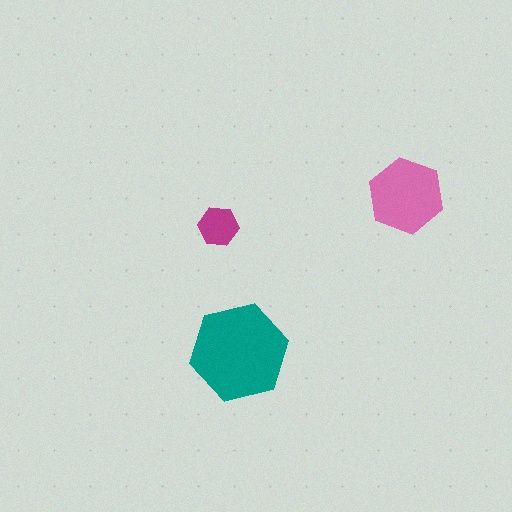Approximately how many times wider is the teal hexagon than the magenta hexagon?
About 2.5 times wider.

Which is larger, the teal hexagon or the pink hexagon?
The teal one.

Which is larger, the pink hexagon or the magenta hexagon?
The pink one.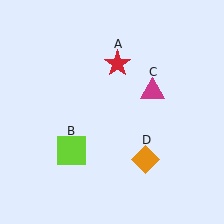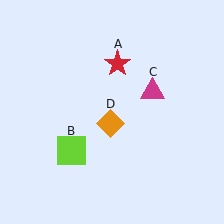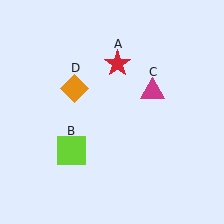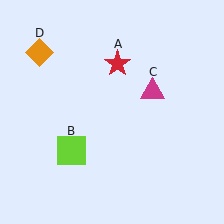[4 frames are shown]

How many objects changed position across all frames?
1 object changed position: orange diamond (object D).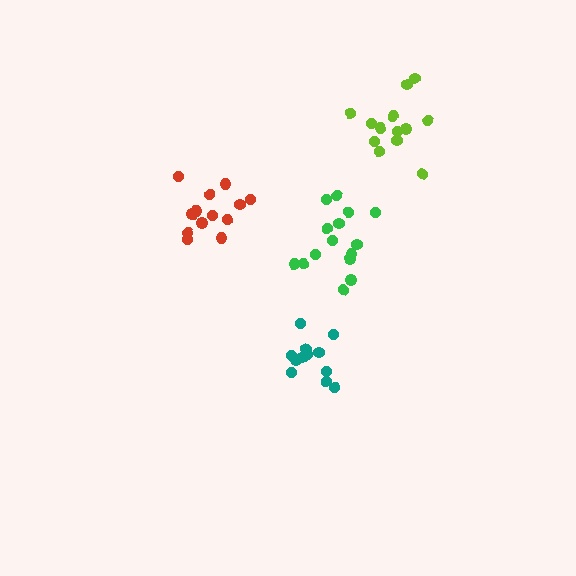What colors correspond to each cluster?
The clusters are colored: red, lime, teal, green.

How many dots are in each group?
Group 1: 13 dots, Group 2: 13 dots, Group 3: 12 dots, Group 4: 15 dots (53 total).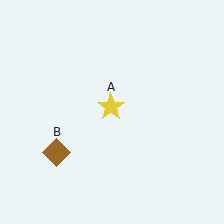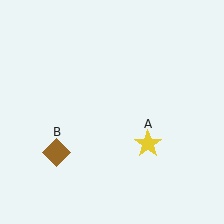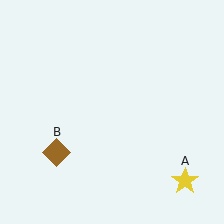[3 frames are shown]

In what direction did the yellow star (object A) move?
The yellow star (object A) moved down and to the right.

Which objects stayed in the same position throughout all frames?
Brown diamond (object B) remained stationary.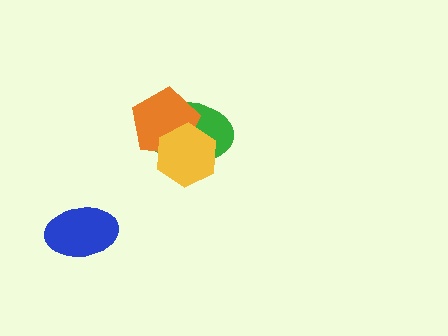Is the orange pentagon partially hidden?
Yes, it is partially covered by another shape.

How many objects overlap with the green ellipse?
2 objects overlap with the green ellipse.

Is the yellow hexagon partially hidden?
No, no other shape covers it.